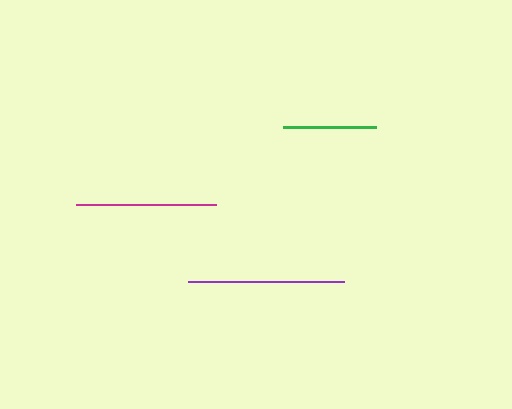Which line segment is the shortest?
The green line is the shortest at approximately 93 pixels.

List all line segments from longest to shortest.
From longest to shortest: purple, magenta, green.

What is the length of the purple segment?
The purple segment is approximately 155 pixels long.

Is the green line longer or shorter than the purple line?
The purple line is longer than the green line.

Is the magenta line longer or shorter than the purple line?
The purple line is longer than the magenta line.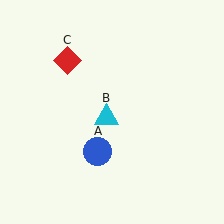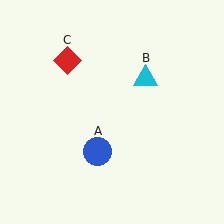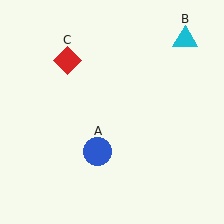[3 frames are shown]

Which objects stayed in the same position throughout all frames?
Blue circle (object A) and red diamond (object C) remained stationary.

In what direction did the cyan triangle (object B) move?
The cyan triangle (object B) moved up and to the right.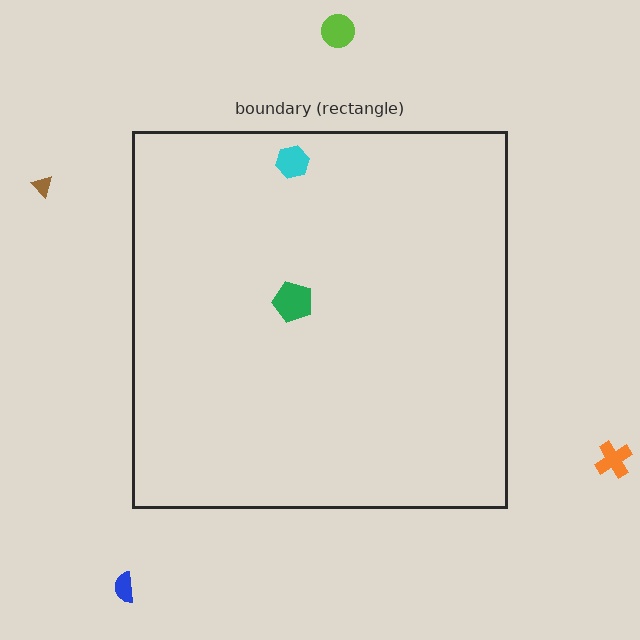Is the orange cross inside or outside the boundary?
Outside.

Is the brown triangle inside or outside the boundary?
Outside.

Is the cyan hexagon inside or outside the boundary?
Inside.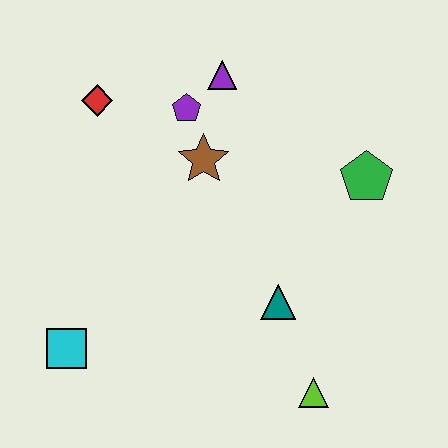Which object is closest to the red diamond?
The purple pentagon is closest to the red diamond.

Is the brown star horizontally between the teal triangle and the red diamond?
Yes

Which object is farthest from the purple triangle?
The lime triangle is farthest from the purple triangle.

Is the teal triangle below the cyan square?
No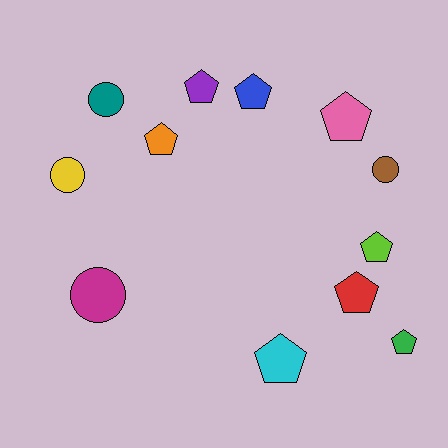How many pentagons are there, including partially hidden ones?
There are 8 pentagons.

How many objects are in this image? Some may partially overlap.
There are 12 objects.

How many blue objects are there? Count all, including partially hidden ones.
There is 1 blue object.